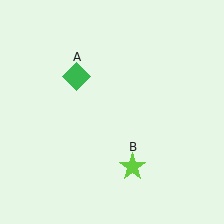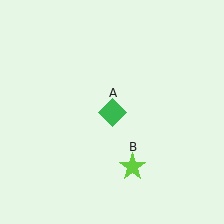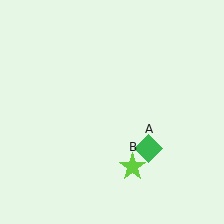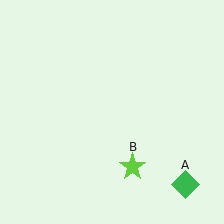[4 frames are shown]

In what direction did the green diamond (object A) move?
The green diamond (object A) moved down and to the right.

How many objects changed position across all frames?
1 object changed position: green diamond (object A).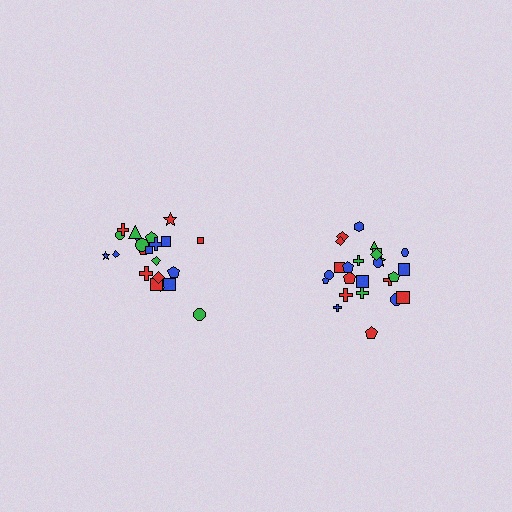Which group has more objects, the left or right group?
The right group.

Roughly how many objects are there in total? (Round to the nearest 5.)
Roughly 45 objects in total.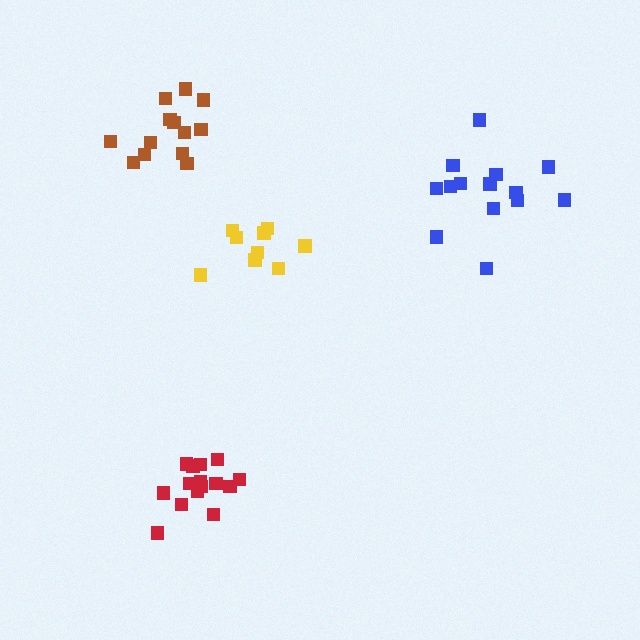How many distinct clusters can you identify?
There are 4 distinct clusters.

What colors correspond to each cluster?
The clusters are colored: brown, yellow, red, blue.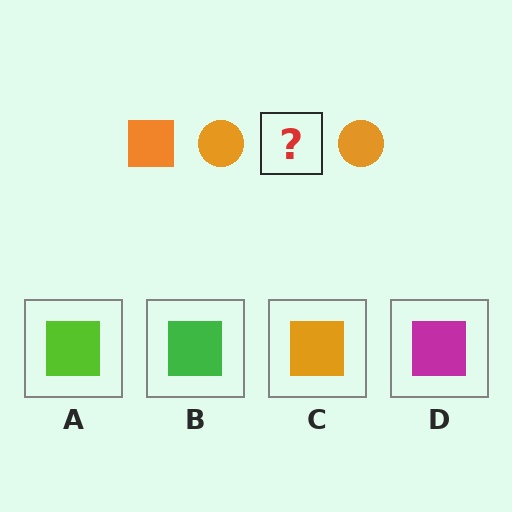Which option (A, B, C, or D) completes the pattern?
C.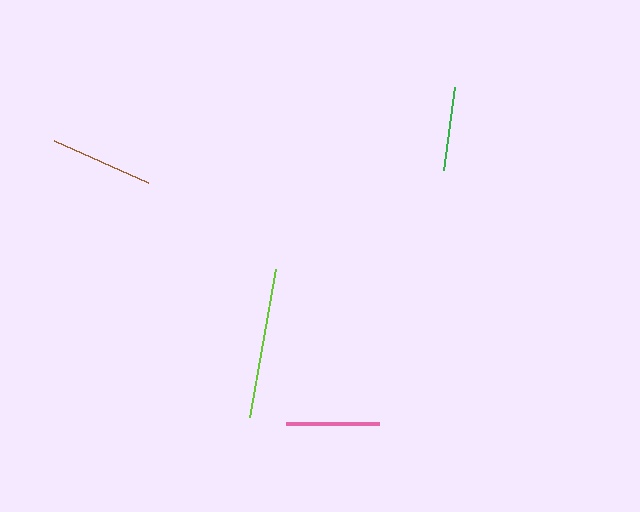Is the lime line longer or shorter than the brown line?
The lime line is longer than the brown line.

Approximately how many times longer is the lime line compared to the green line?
The lime line is approximately 1.8 times the length of the green line.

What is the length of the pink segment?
The pink segment is approximately 93 pixels long.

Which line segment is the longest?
The lime line is the longest at approximately 151 pixels.